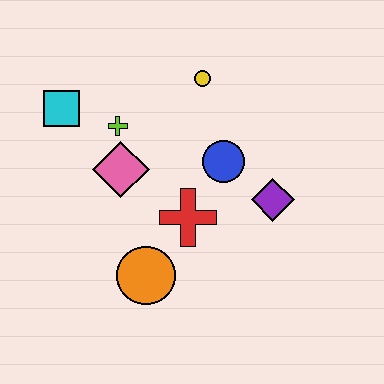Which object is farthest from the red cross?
The cyan square is farthest from the red cross.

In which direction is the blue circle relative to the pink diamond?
The blue circle is to the right of the pink diamond.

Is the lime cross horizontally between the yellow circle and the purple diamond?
No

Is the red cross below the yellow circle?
Yes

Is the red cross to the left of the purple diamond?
Yes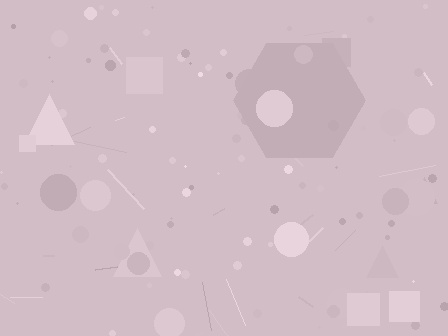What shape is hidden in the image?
A hexagon is hidden in the image.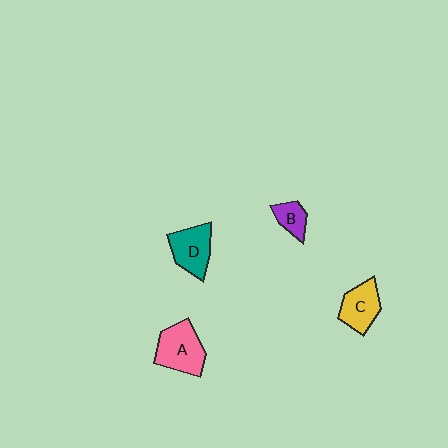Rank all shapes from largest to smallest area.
From largest to smallest: A (pink), D (teal), C (yellow), B (purple).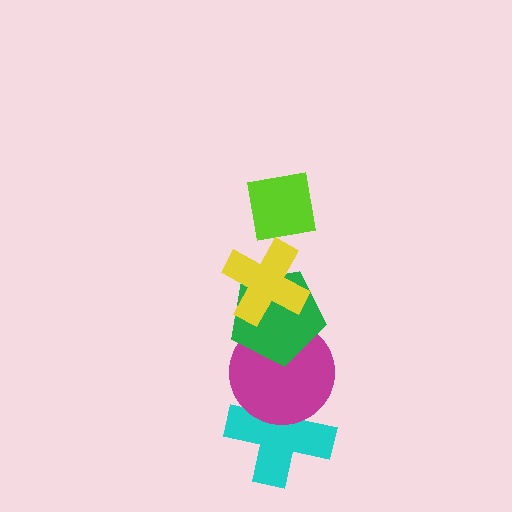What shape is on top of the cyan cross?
The magenta circle is on top of the cyan cross.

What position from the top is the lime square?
The lime square is 1st from the top.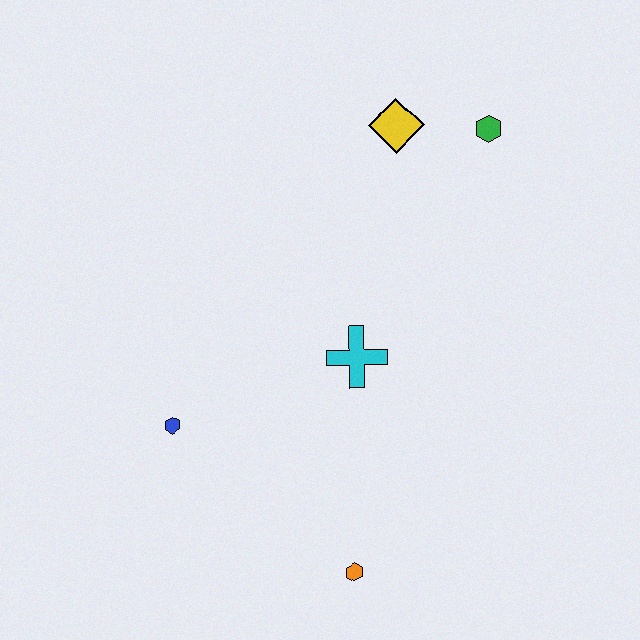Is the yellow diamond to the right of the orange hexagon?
Yes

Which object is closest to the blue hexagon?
The cyan cross is closest to the blue hexagon.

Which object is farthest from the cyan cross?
The green hexagon is farthest from the cyan cross.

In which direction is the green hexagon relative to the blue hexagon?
The green hexagon is to the right of the blue hexagon.